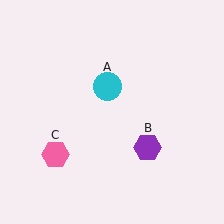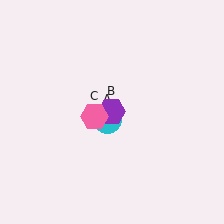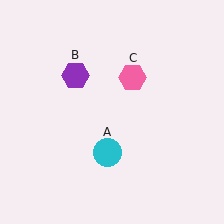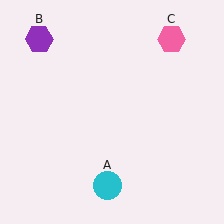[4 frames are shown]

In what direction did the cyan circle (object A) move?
The cyan circle (object A) moved down.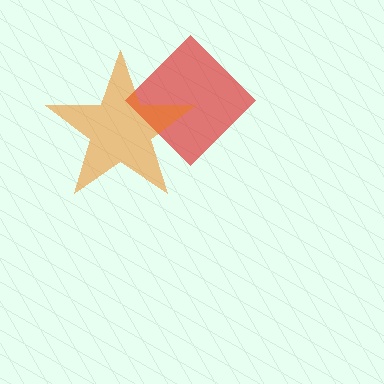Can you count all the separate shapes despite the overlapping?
Yes, there are 2 separate shapes.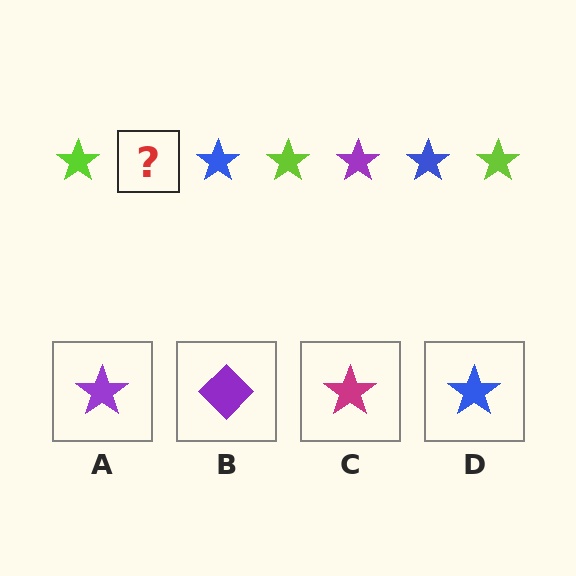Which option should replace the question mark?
Option A.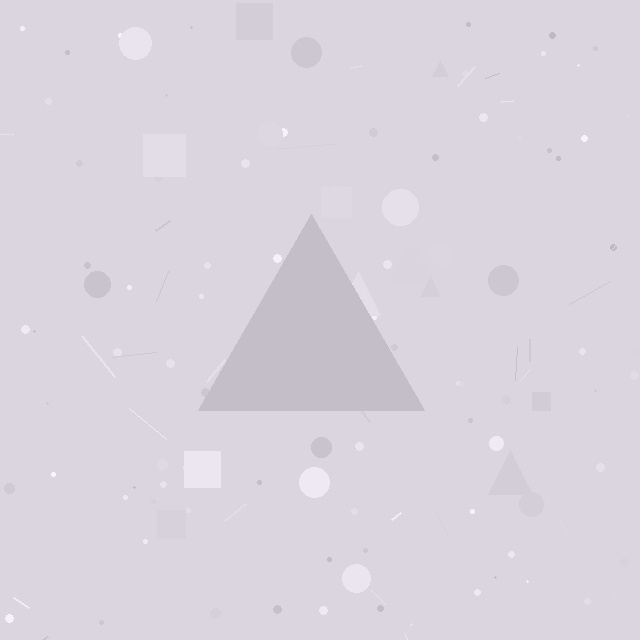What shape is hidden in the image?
A triangle is hidden in the image.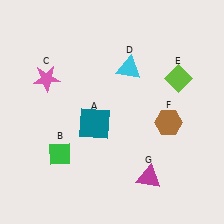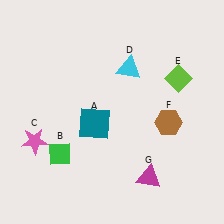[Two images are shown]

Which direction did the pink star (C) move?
The pink star (C) moved down.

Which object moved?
The pink star (C) moved down.